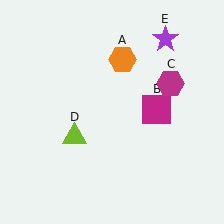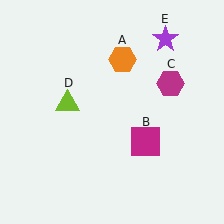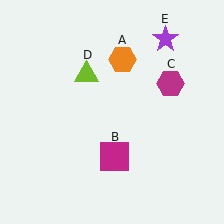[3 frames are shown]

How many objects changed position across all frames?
2 objects changed position: magenta square (object B), lime triangle (object D).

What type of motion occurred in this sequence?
The magenta square (object B), lime triangle (object D) rotated clockwise around the center of the scene.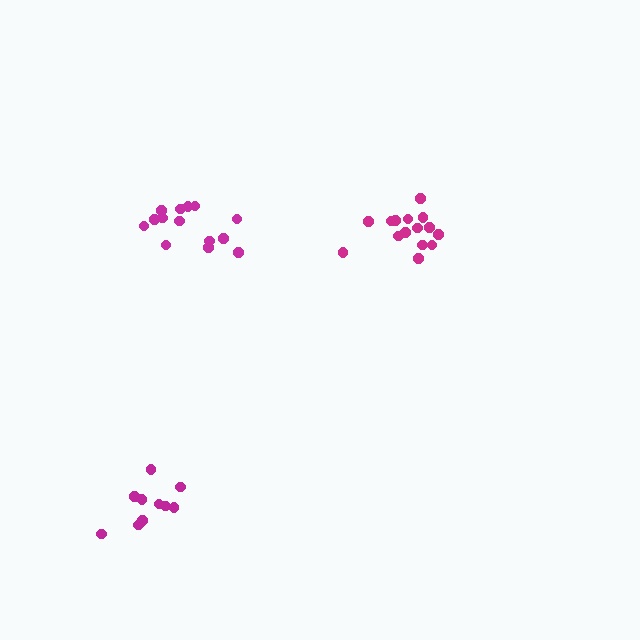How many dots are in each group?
Group 1: 15 dots, Group 2: 14 dots, Group 3: 10 dots (39 total).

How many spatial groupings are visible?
There are 3 spatial groupings.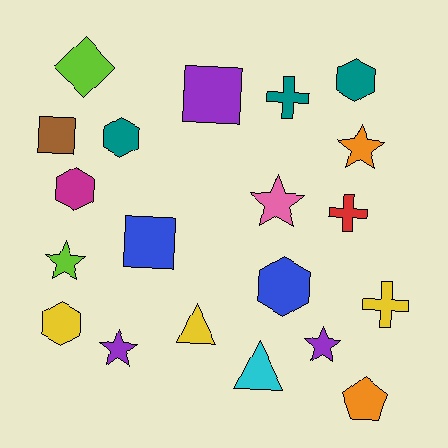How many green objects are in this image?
There are no green objects.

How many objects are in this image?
There are 20 objects.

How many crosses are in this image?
There are 3 crosses.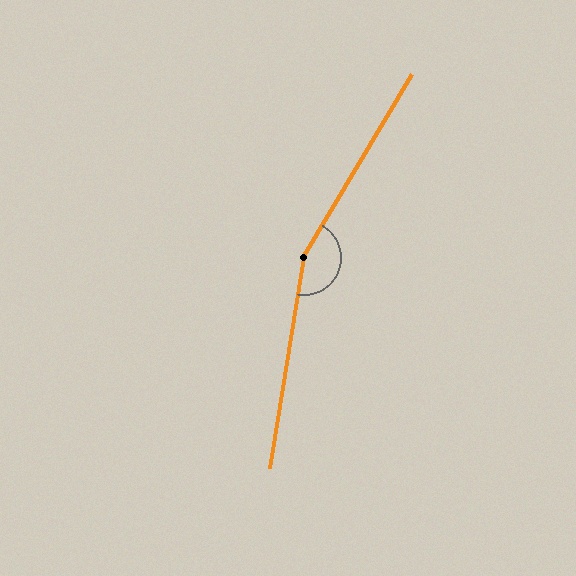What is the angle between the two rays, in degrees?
Approximately 159 degrees.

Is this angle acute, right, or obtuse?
It is obtuse.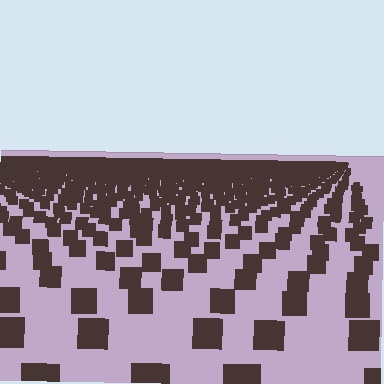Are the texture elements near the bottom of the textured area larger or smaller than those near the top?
Larger. Near the bottom, elements are closer to the viewer and appear at a bigger on-screen size.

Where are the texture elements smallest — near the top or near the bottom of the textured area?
Near the top.